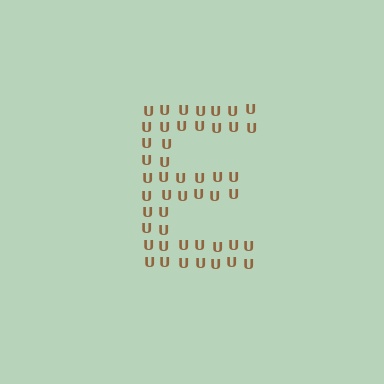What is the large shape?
The large shape is the letter E.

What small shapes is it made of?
It is made of small letter U's.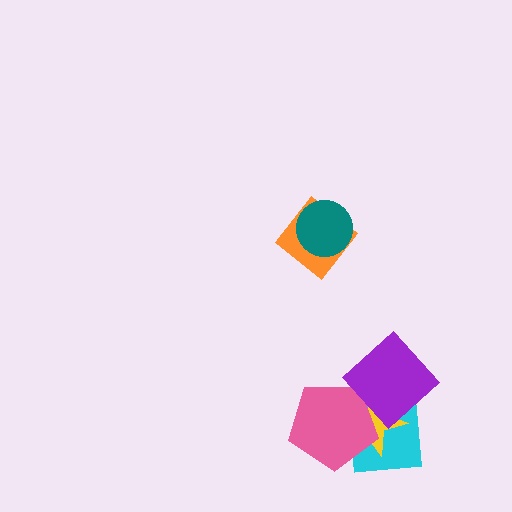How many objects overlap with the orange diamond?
1 object overlaps with the orange diamond.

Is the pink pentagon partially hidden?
Yes, it is partially covered by another shape.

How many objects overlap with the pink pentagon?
3 objects overlap with the pink pentagon.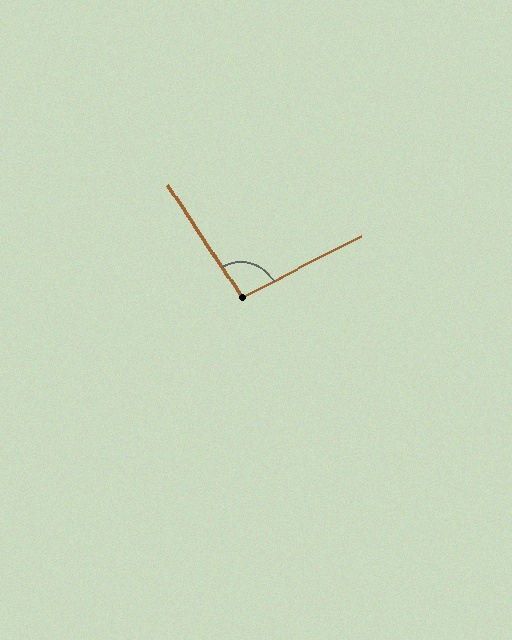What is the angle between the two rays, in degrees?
Approximately 96 degrees.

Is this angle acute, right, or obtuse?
It is obtuse.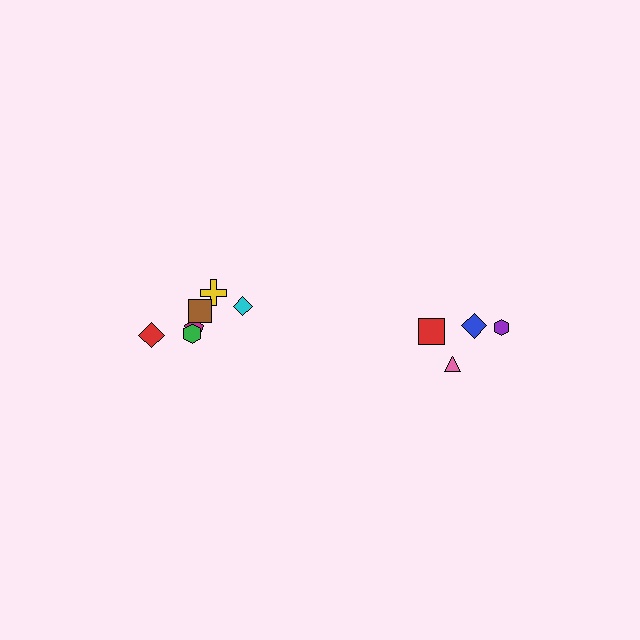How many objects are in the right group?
There are 4 objects.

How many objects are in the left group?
There are 6 objects.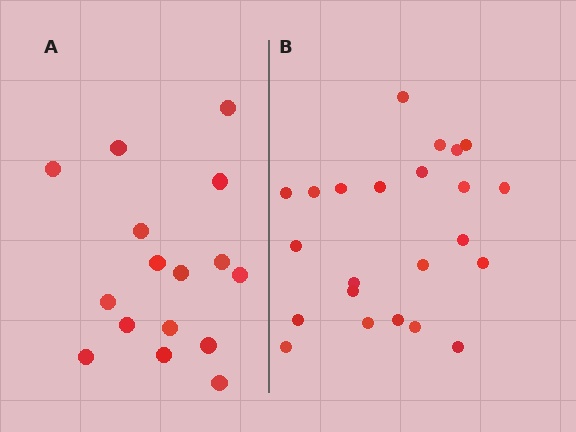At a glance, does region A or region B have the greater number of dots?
Region B (the right region) has more dots.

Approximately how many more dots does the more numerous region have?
Region B has roughly 8 or so more dots than region A.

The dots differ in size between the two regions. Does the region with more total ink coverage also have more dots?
No. Region A has more total ink coverage because its dots are larger, but region B actually contains more individual dots. Total area can be misleading — the number of items is what matters here.